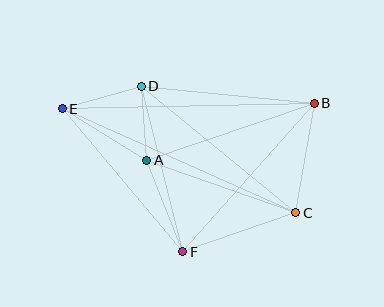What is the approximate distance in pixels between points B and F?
The distance between B and F is approximately 198 pixels.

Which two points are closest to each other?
Points A and D are closest to each other.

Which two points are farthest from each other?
Points C and E are farthest from each other.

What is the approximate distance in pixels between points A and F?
The distance between A and F is approximately 98 pixels.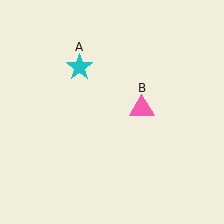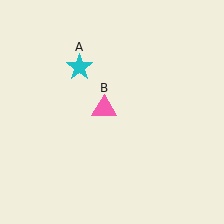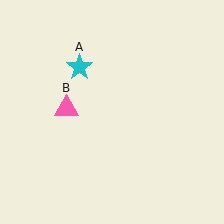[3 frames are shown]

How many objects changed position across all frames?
1 object changed position: pink triangle (object B).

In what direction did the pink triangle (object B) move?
The pink triangle (object B) moved left.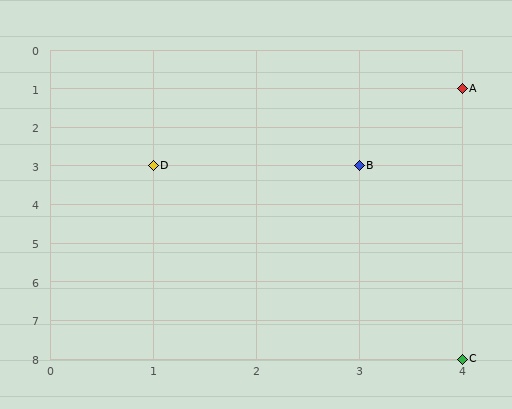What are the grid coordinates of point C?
Point C is at grid coordinates (4, 8).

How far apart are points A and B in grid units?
Points A and B are 1 column and 2 rows apart (about 2.2 grid units diagonally).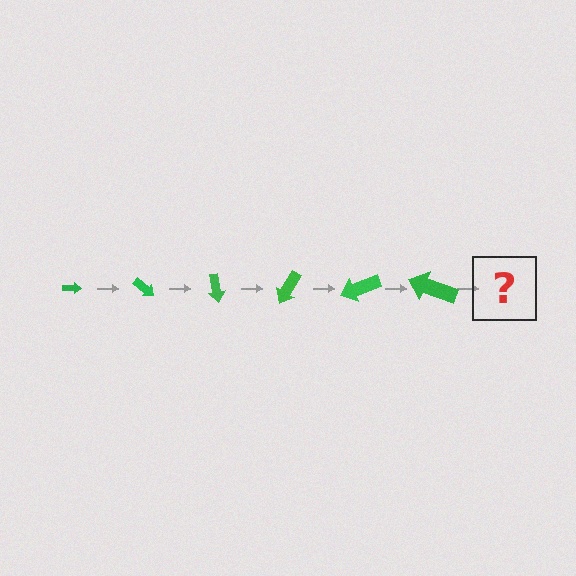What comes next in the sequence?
The next element should be an arrow, larger than the previous one and rotated 240 degrees from the start.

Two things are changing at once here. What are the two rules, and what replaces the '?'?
The two rules are that the arrow grows larger each step and it rotates 40 degrees each step. The '?' should be an arrow, larger than the previous one and rotated 240 degrees from the start.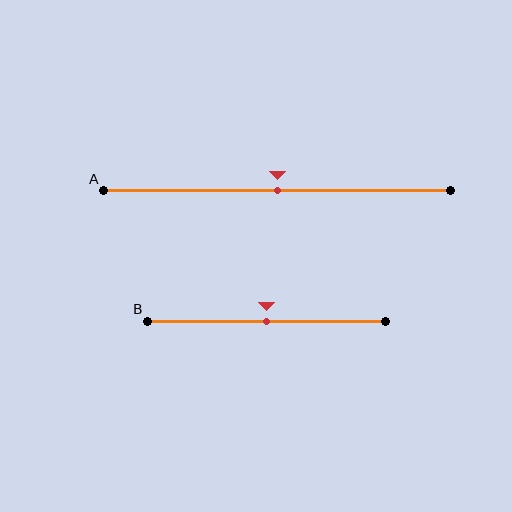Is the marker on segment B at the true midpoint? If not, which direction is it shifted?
Yes, the marker on segment B is at the true midpoint.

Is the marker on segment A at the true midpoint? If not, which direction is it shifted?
Yes, the marker on segment A is at the true midpoint.